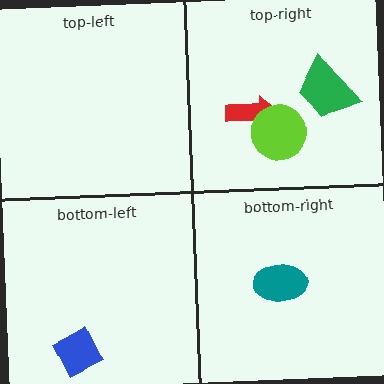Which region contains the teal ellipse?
The bottom-right region.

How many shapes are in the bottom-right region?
1.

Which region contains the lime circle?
The top-right region.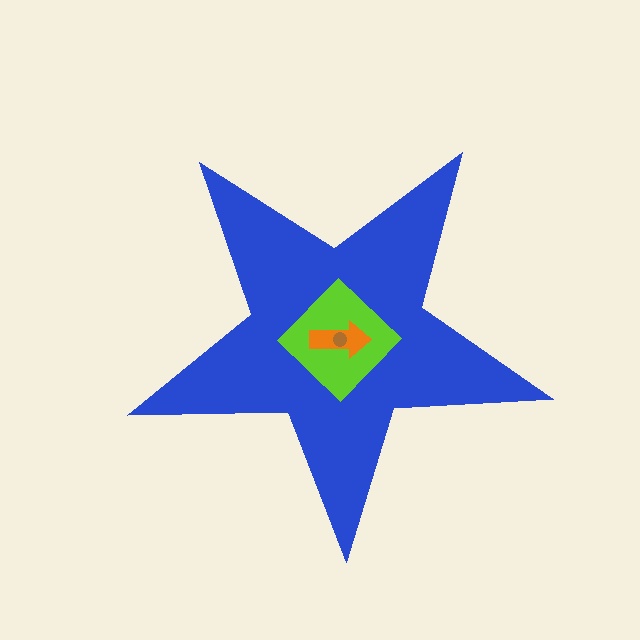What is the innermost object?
The brown circle.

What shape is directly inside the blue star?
The lime diamond.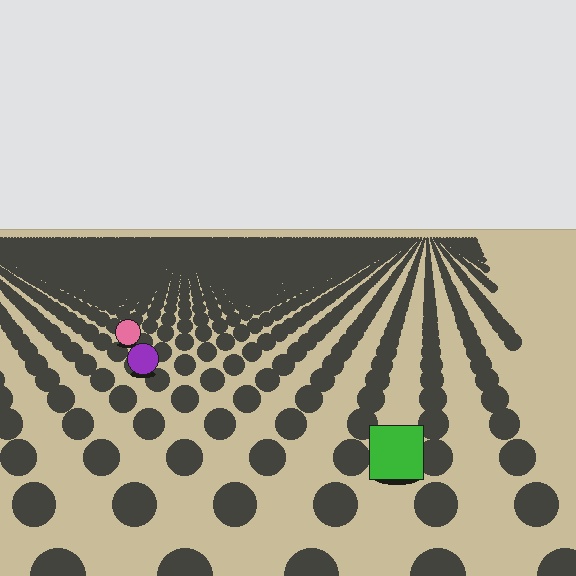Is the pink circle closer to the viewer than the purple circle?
No. The purple circle is closer — you can tell from the texture gradient: the ground texture is coarser near it.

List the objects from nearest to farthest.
From nearest to farthest: the green square, the purple circle, the pink circle.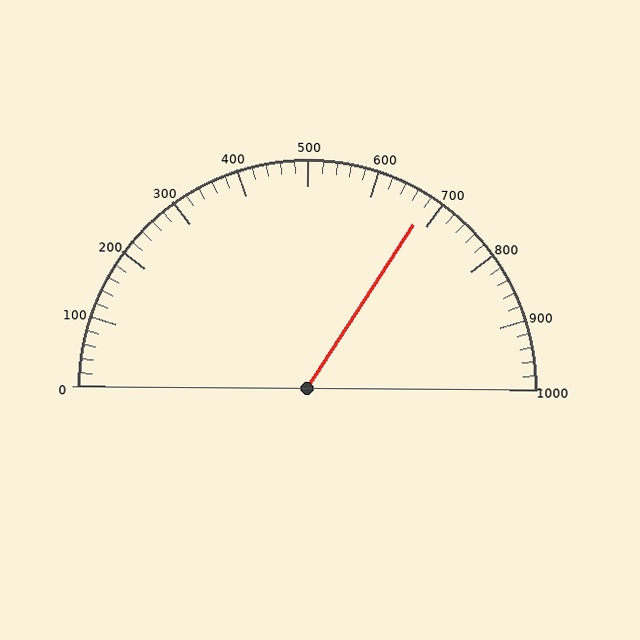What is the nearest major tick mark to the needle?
The nearest major tick mark is 700.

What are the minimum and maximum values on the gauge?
The gauge ranges from 0 to 1000.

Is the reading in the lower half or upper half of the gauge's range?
The reading is in the upper half of the range (0 to 1000).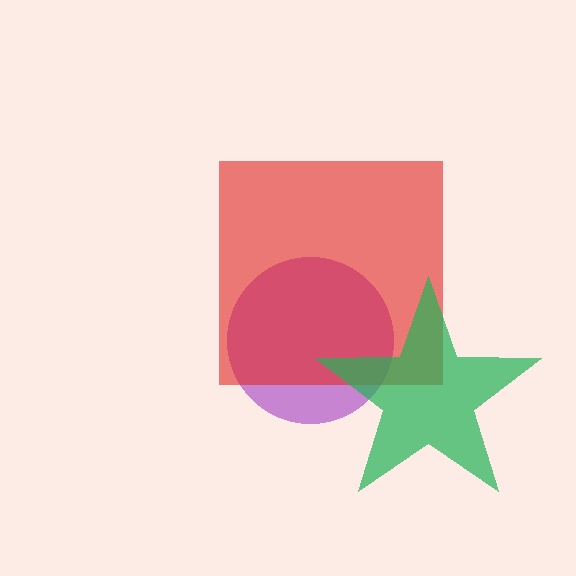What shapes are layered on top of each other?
The layered shapes are: a purple circle, a red square, a green star.